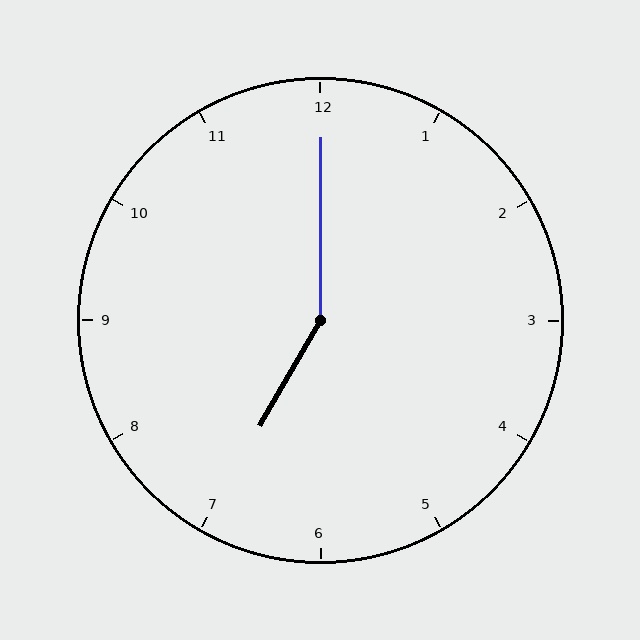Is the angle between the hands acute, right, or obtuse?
It is obtuse.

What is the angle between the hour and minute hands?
Approximately 150 degrees.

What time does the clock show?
7:00.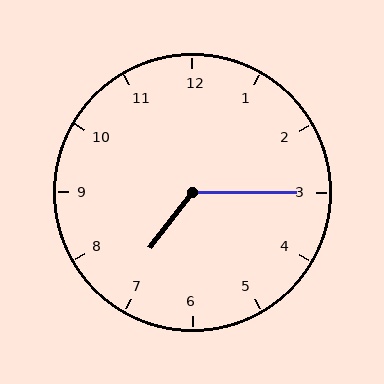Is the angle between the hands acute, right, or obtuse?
It is obtuse.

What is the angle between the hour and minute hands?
Approximately 128 degrees.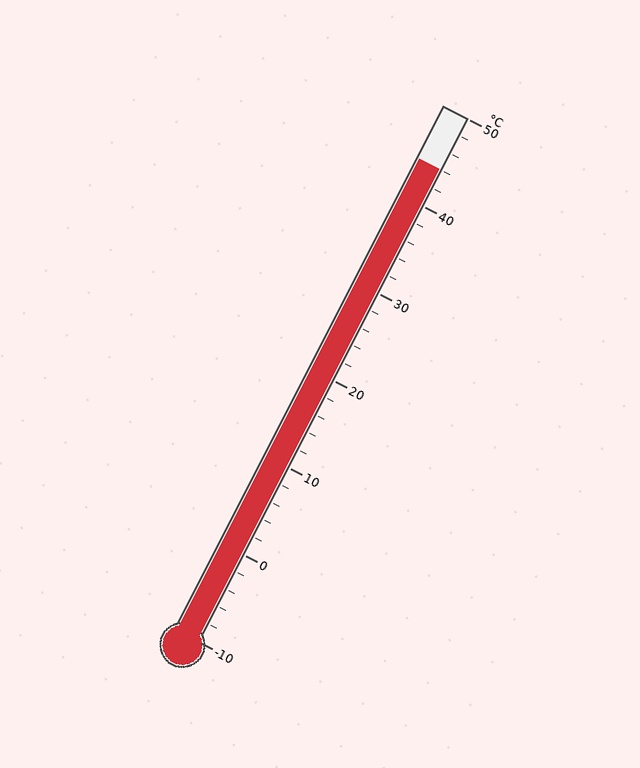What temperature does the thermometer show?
The thermometer shows approximately 44°C.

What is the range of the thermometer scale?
The thermometer scale ranges from -10°C to 50°C.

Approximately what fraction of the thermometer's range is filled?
The thermometer is filled to approximately 90% of its range.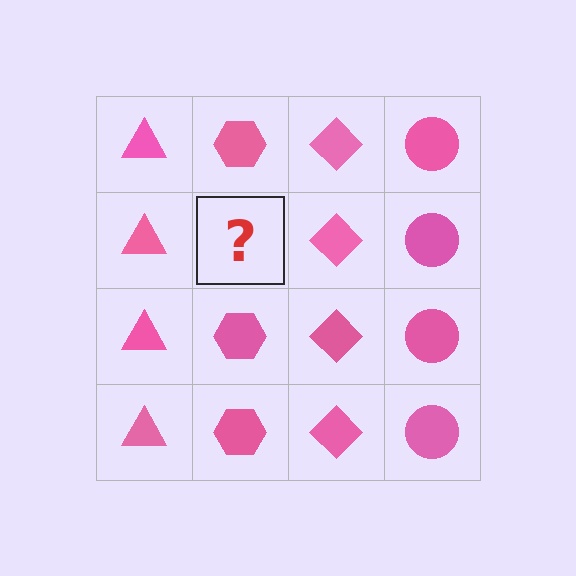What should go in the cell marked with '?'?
The missing cell should contain a pink hexagon.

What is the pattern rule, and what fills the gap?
The rule is that each column has a consistent shape. The gap should be filled with a pink hexagon.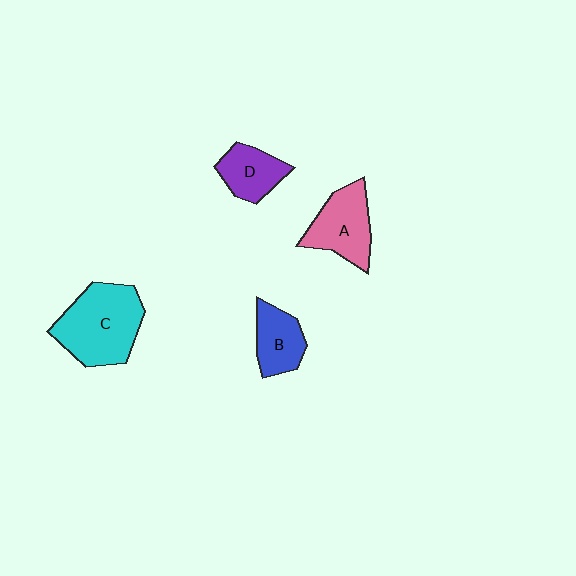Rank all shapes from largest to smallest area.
From largest to smallest: C (cyan), A (pink), B (blue), D (purple).